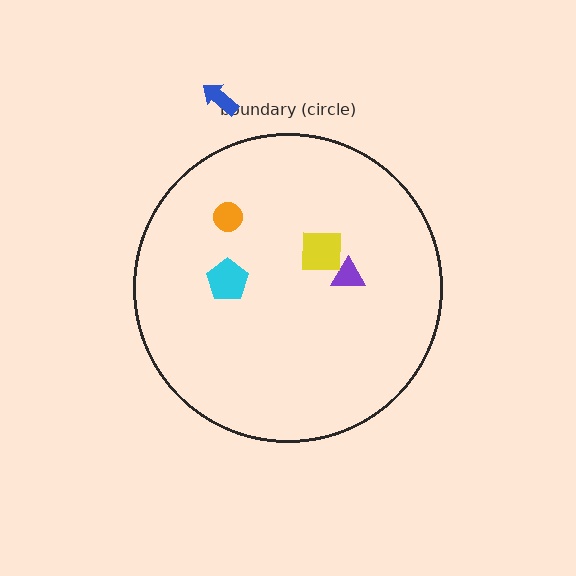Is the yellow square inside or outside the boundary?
Inside.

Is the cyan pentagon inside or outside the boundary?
Inside.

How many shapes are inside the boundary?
4 inside, 1 outside.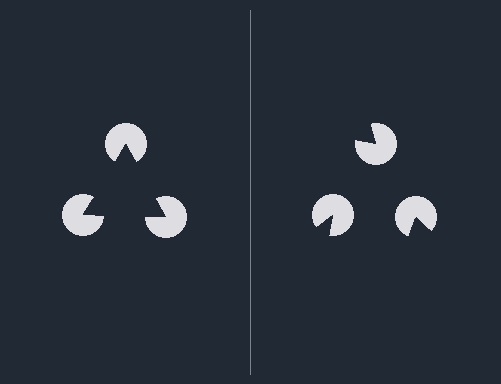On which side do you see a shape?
An illusory triangle appears on the left side. On the right side the wedge cuts are rotated, so no coherent shape forms.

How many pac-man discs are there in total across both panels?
6 — 3 on each side.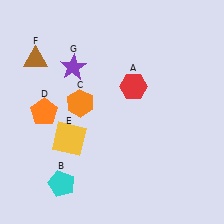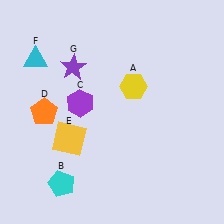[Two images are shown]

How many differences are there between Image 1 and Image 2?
There are 3 differences between the two images.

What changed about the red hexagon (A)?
In Image 1, A is red. In Image 2, it changed to yellow.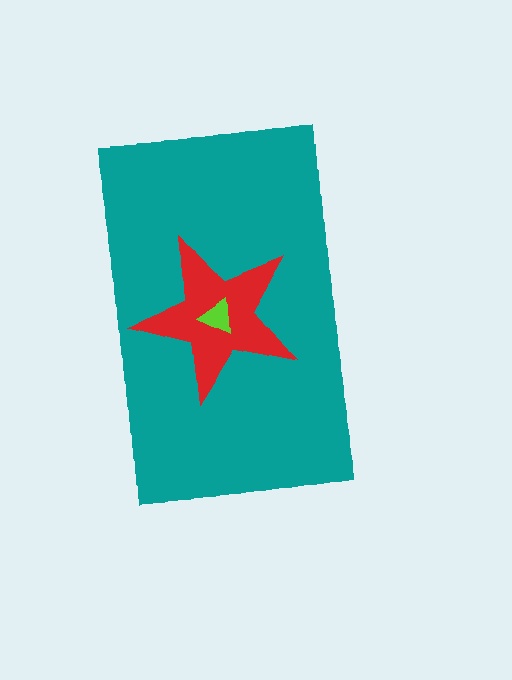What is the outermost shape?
The teal rectangle.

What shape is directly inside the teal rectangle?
The red star.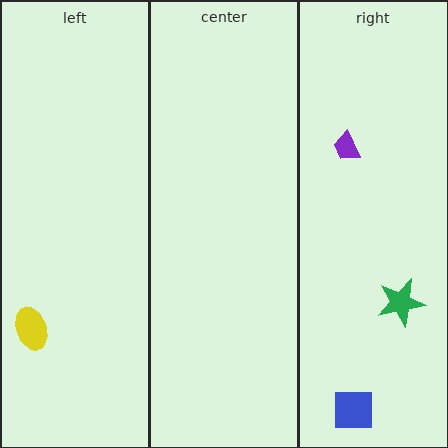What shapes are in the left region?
The yellow ellipse.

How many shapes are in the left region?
1.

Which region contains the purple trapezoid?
The right region.